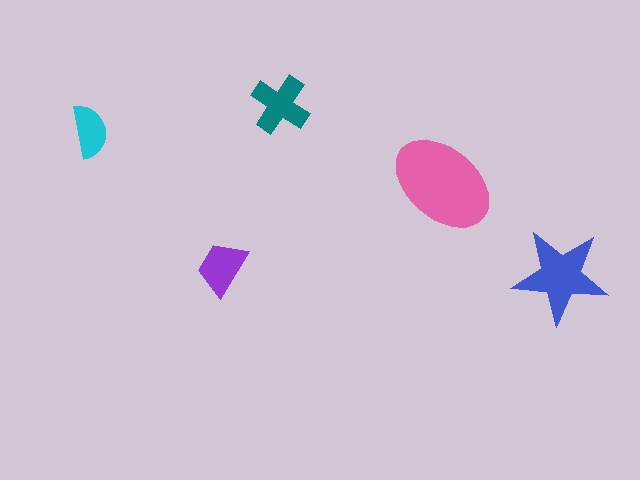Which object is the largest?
The pink ellipse.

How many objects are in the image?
There are 5 objects in the image.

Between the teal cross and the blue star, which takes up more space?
The blue star.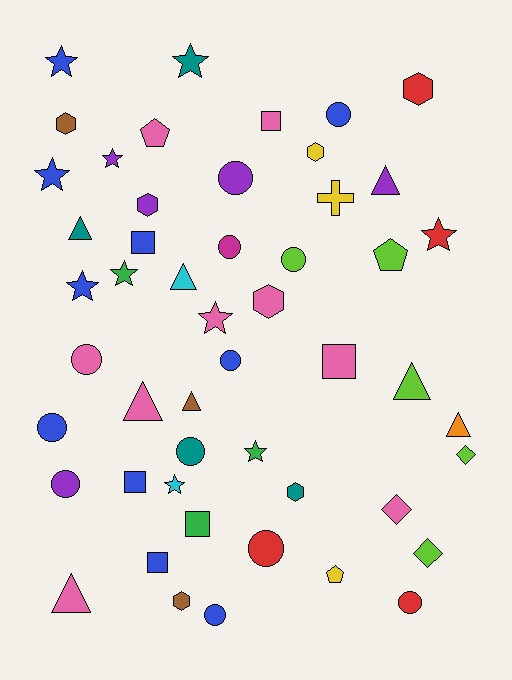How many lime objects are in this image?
There are 5 lime objects.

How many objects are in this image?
There are 50 objects.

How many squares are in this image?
There are 6 squares.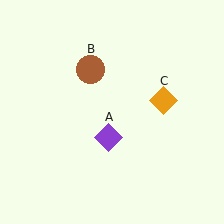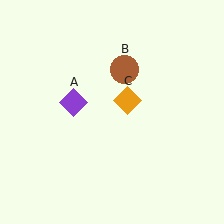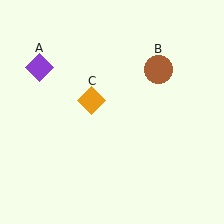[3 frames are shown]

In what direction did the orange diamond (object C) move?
The orange diamond (object C) moved left.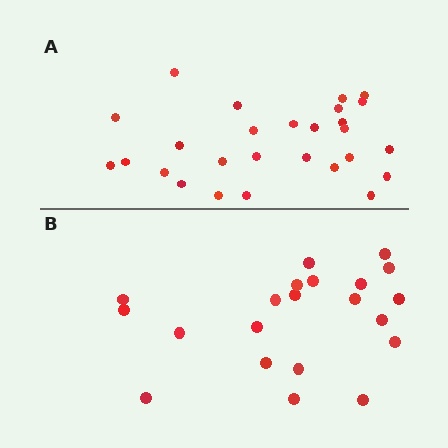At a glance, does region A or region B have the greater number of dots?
Region A (the top region) has more dots.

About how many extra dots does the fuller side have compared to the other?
Region A has about 6 more dots than region B.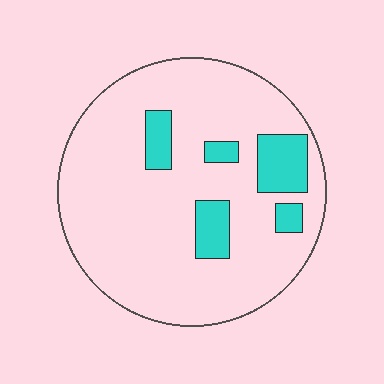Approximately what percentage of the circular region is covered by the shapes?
Approximately 15%.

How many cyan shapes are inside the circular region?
5.